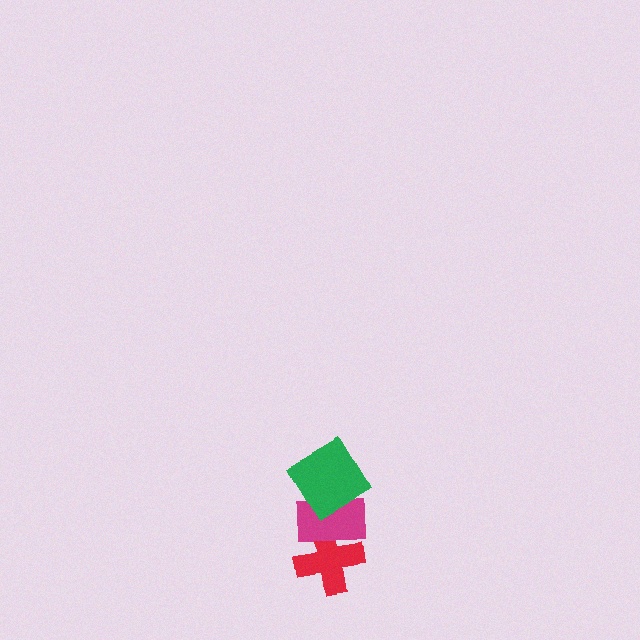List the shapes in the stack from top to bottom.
From top to bottom: the green diamond, the magenta rectangle, the red cross.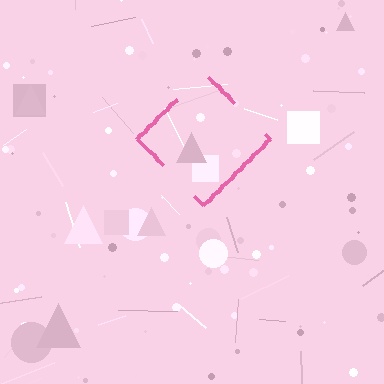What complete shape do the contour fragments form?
The contour fragments form a diamond.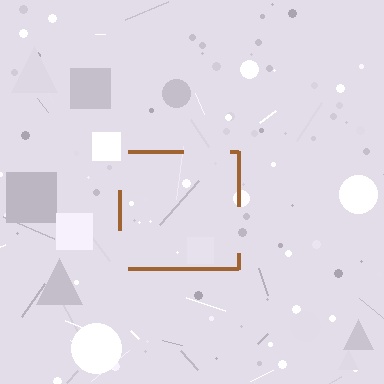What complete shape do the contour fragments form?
The contour fragments form a square.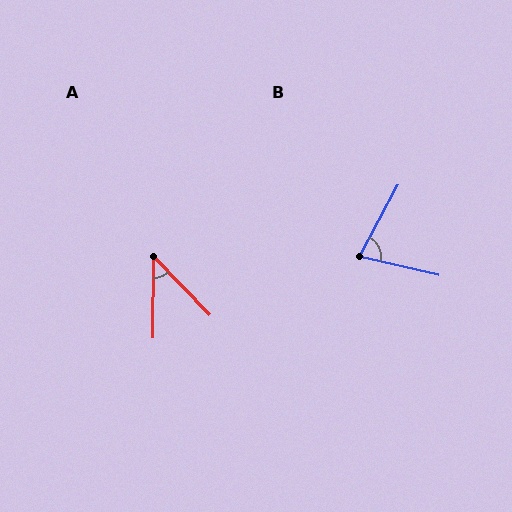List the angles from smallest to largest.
A (44°), B (75°).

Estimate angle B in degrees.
Approximately 75 degrees.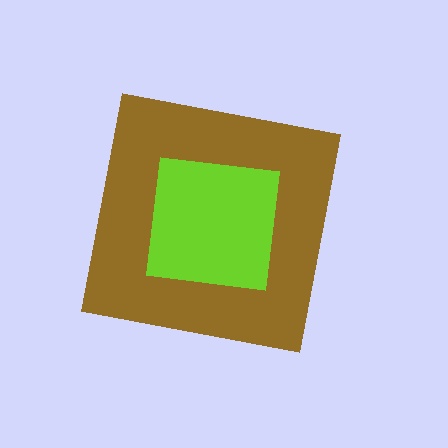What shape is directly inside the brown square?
The lime square.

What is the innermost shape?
The lime square.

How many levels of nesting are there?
2.